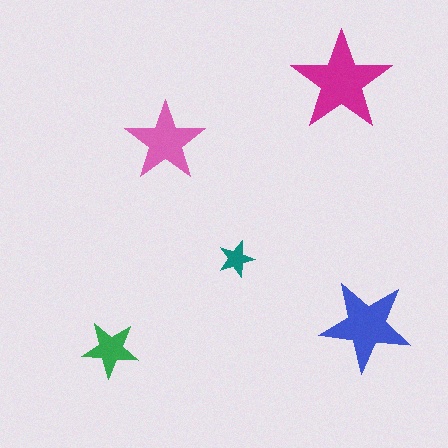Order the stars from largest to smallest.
the magenta one, the blue one, the pink one, the green one, the teal one.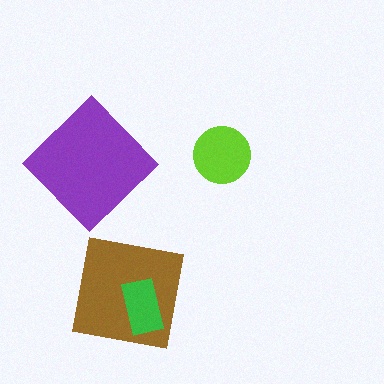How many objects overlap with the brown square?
1 object overlaps with the brown square.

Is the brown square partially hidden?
Yes, it is partially covered by another shape.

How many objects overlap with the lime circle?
0 objects overlap with the lime circle.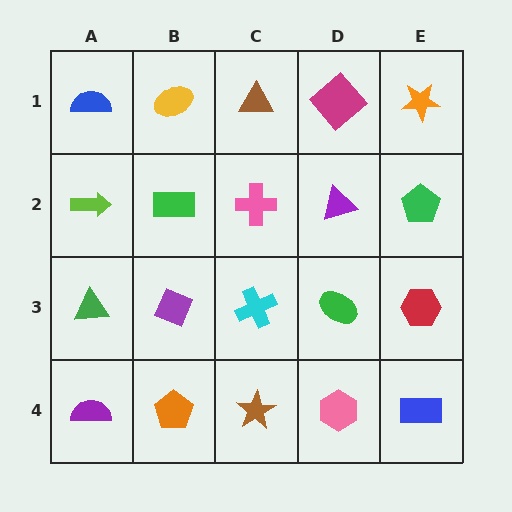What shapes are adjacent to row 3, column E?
A green pentagon (row 2, column E), a blue rectangle (row 4, column E), a green ellipse (row 3, column D).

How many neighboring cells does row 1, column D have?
3.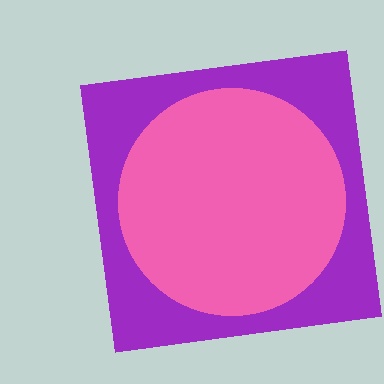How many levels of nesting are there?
2.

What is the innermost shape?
The pink circle.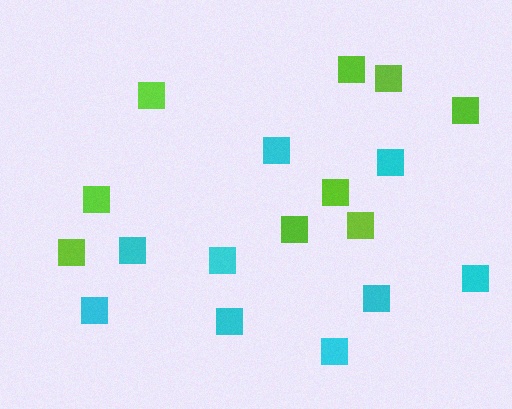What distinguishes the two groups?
There are 2 groups: one group of cyan squares (9) and one group of lime squares (9).